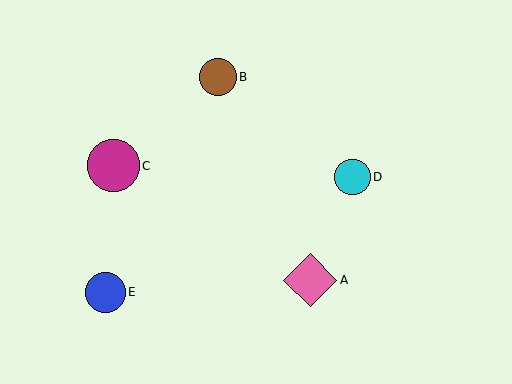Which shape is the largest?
The pink diamond (labeled A) is the largest.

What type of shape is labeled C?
Shape C is a magenta circle.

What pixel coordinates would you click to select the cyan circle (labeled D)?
Click at (352, 177) to select the cyan circle D.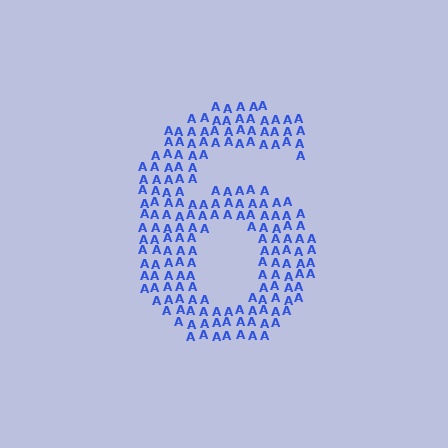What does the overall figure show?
The overall figure shows the digit 6.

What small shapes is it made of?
It is made of small letter A's.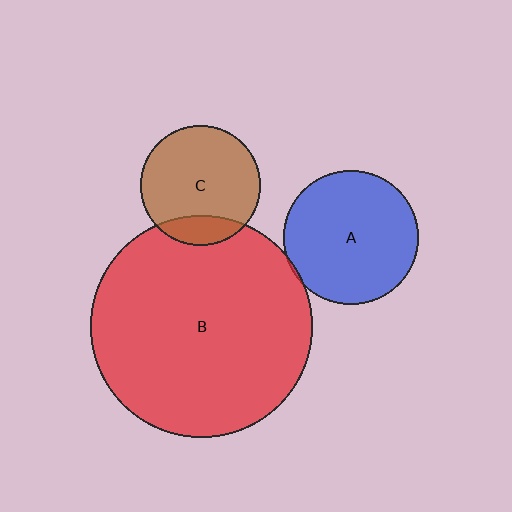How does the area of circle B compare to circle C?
Approximately 3.4 times.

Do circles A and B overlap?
Yes.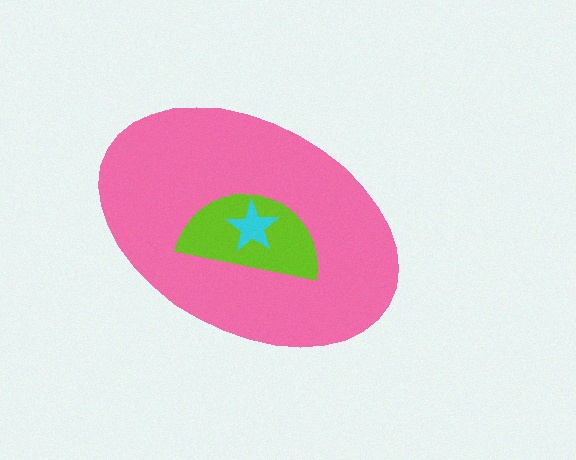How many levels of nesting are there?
3.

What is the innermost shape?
The cyan star.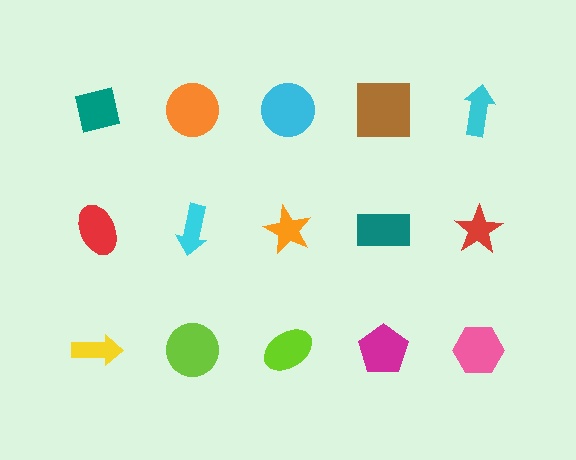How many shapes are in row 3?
5 shapes.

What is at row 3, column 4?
A magenta pentagon.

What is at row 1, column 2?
An orange circle.